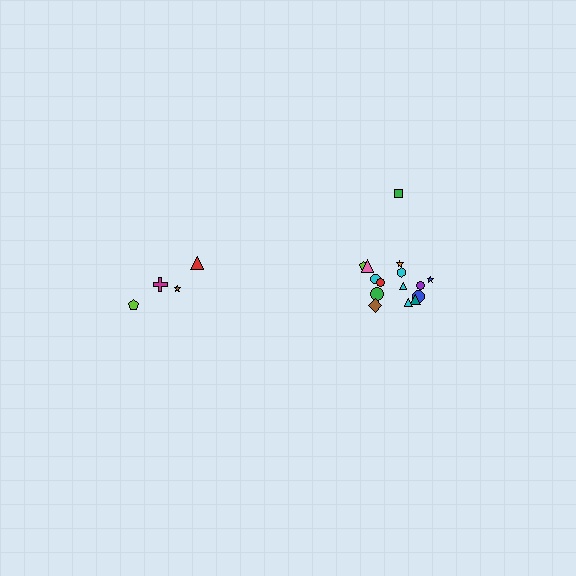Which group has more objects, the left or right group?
The right group.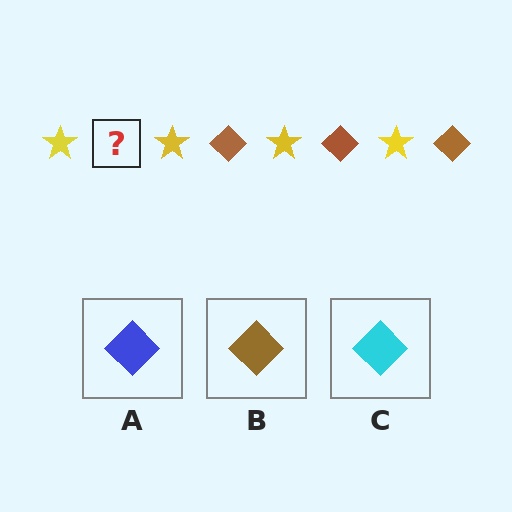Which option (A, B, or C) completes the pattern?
B.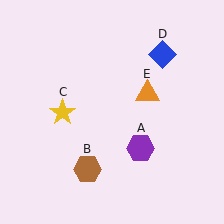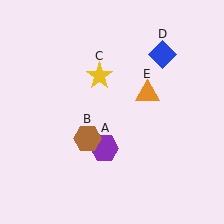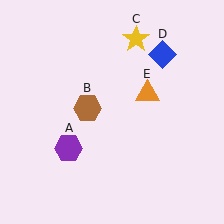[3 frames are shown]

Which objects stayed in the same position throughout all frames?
Blue diamond (object D) and orange triangle (object E) remained stationary.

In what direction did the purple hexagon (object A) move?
The purple hexagon (object A) moved left.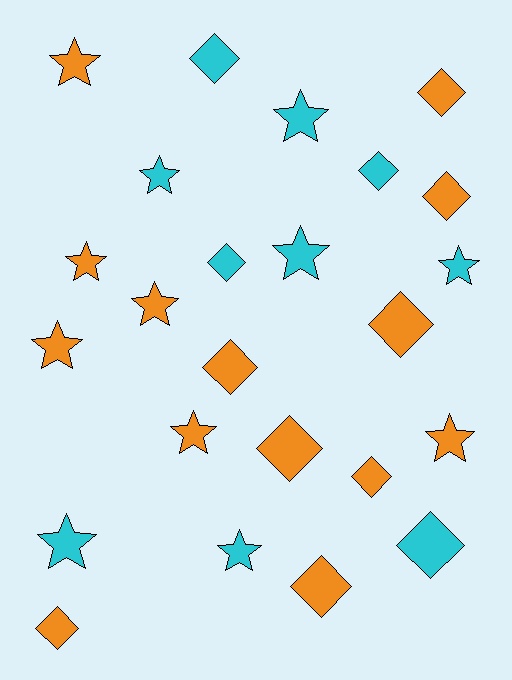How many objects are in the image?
There are 24 objects.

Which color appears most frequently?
Orange, with 14 objects.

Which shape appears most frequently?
Diamond, with 12 objects.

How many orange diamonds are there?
There are 8 orange diamonds.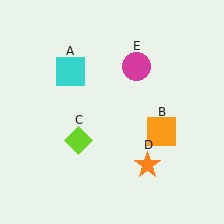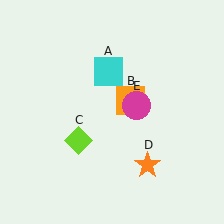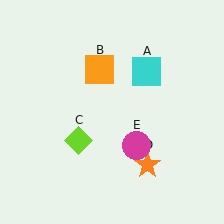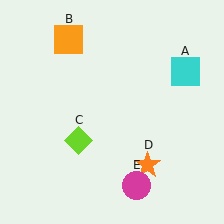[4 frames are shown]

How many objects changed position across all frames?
3 objects changed position: cyan square (object A), orange square (object B), magenta circle (object E).